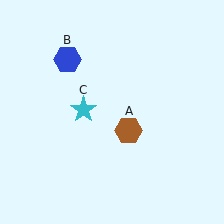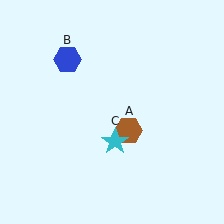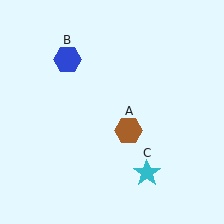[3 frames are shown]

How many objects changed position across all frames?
1 object changed position: cyan star (object C).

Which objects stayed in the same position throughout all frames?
Brown hexagon (object A) and blue hexagon (object B) remained stationary.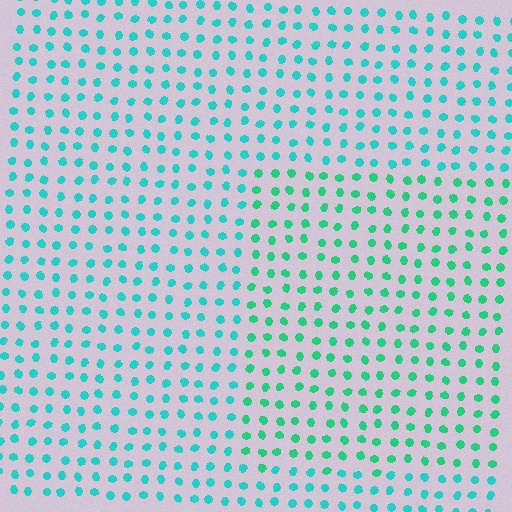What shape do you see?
I see a rectangle.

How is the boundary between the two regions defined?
The boundary is defined purely by a slight shift in hue (about 25 degrees). Spacing, size, and orientation are identical on both sides.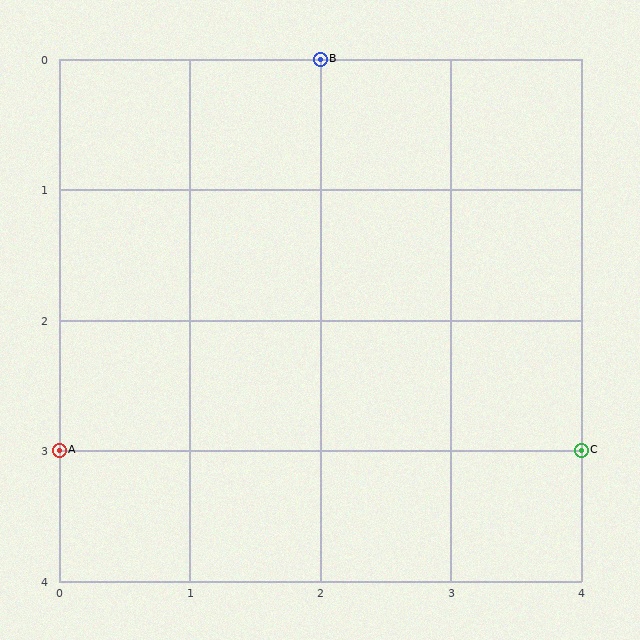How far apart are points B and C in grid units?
Points B and C are 2 columns and 3 rows apart (about 3.6 grid units diagonally).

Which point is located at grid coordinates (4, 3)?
Point C is at (4, 3).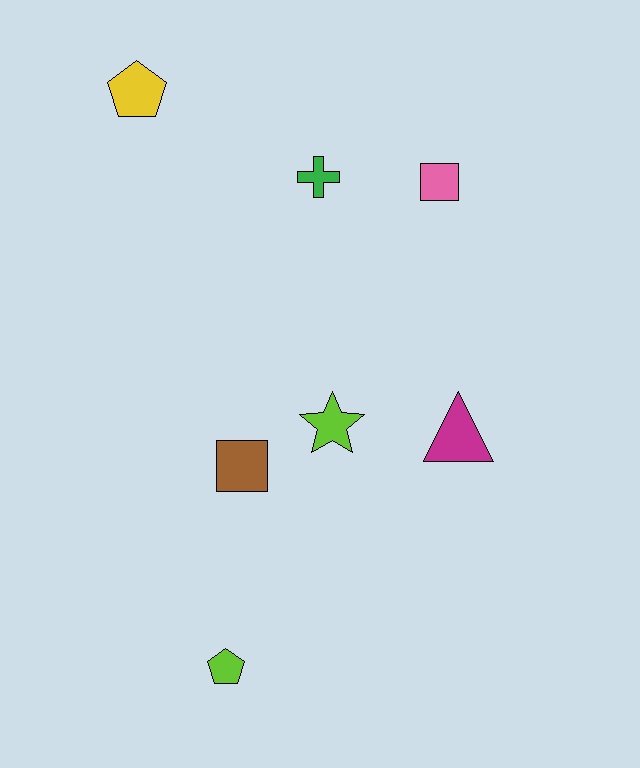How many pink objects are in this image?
There is 1 pink object.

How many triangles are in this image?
There is 1 triangle.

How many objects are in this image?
There are 7 objects.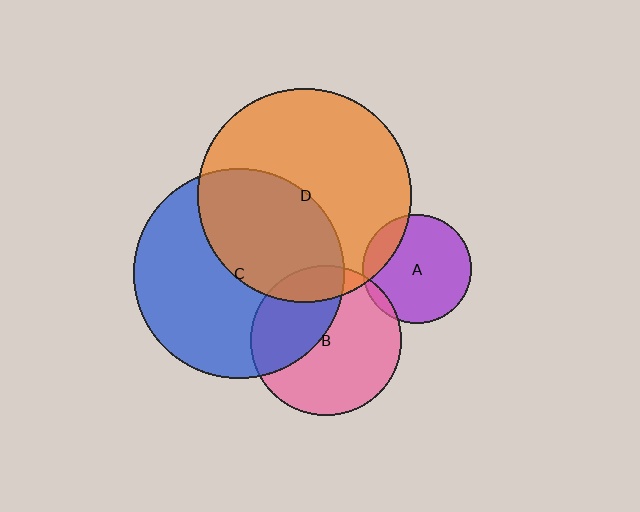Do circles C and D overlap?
Yes.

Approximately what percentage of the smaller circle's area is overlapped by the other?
Approximately 40%.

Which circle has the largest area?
Circle D (orange).